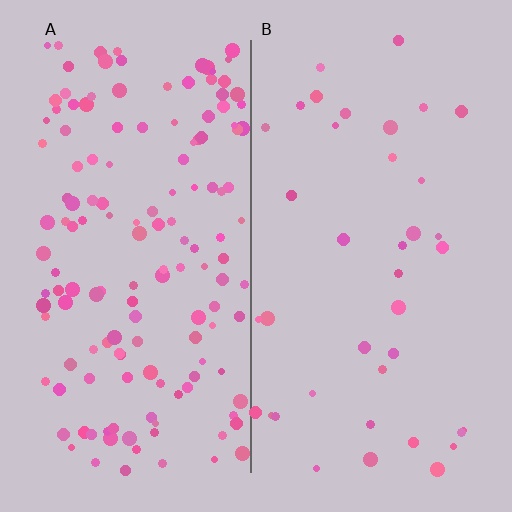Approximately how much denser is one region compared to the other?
Approximately 3.8× — region A over region B.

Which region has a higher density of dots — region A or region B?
A (the left).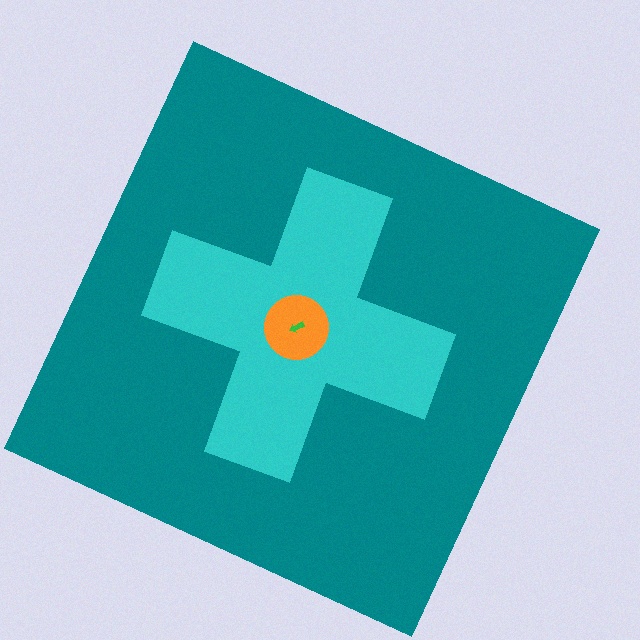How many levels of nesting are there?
4.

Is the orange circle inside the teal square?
Yes.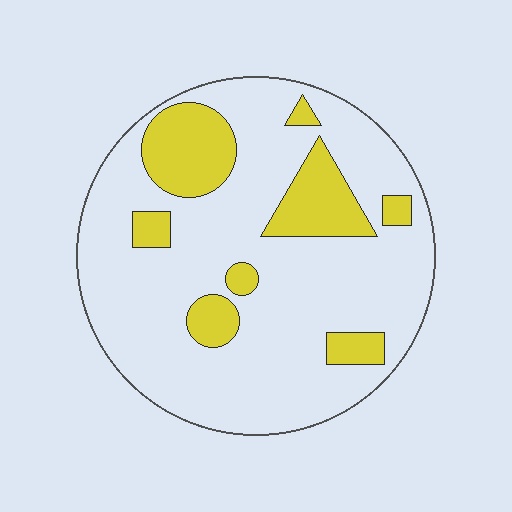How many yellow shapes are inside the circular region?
8.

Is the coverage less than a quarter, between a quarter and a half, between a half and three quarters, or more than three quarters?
Less than a quarter.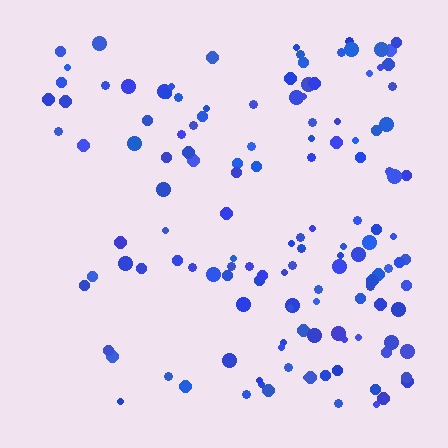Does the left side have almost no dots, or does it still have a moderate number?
Still a moderate number, just noticeably fewer than the right.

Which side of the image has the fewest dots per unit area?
The left.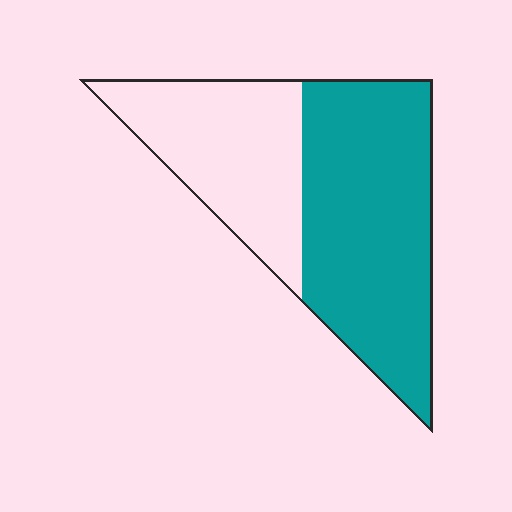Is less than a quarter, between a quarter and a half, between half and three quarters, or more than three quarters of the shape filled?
Between half and three quarters.